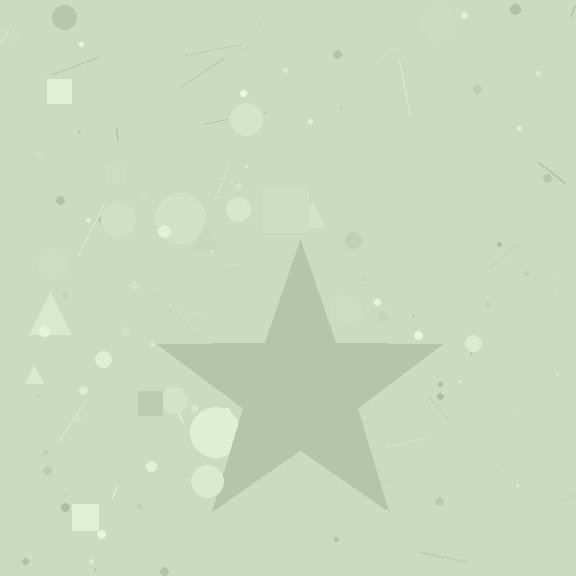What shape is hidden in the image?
A star is hidden in the image.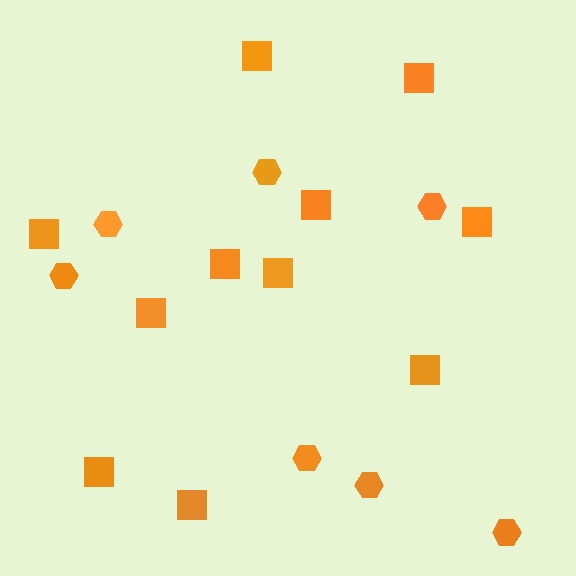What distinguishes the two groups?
There are 2 groups: one group of squares (11) and one group of hexagons (7).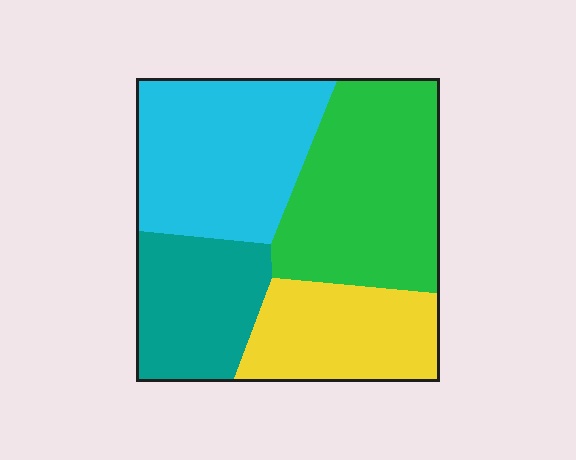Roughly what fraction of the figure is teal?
Teal takes up about one fifth (1/5) of the figure.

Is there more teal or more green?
Green.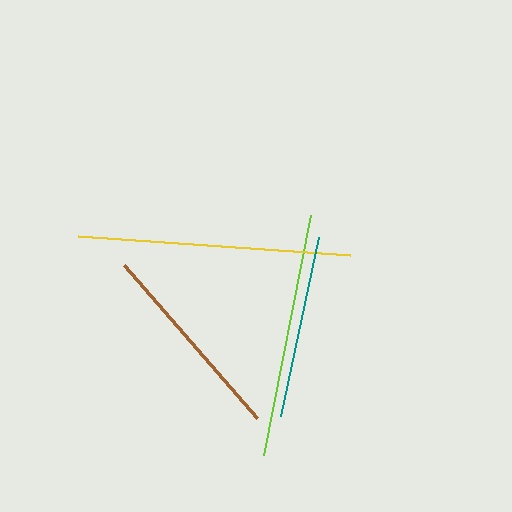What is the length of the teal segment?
The teal segment is approximately 183 pixels long.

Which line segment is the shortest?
The teal line is the shortest at approximately 183 pixels.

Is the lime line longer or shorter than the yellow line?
The yellow line is longer than the lime line.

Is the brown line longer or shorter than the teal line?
The brown line is longer than the teal line.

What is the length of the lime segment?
The lime segment is approximately 245 pixels long.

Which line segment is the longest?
The yellow line is the longest at approximately 273 pixels.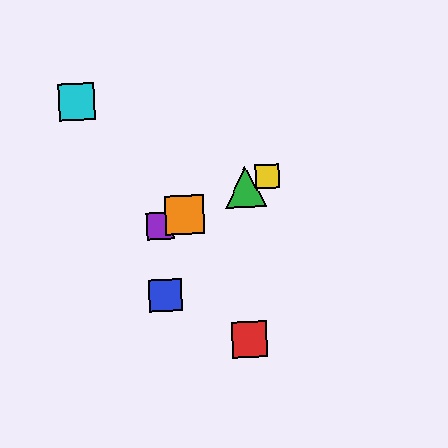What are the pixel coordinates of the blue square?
The blue square is at (165, 296).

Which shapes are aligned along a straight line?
The green triangle, the yellow square, the purple square, the orange square are aligned along a straight line.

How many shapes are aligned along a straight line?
4 shapes (the green triangle, the yellow square, the purple square, the orange square) are aligned along a straight line.